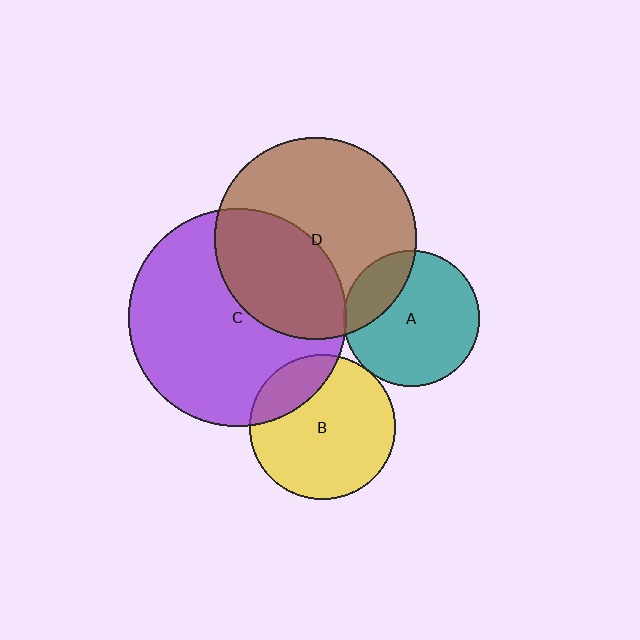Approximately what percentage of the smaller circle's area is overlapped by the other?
Approximately 5%.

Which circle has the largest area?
Circle C (purple).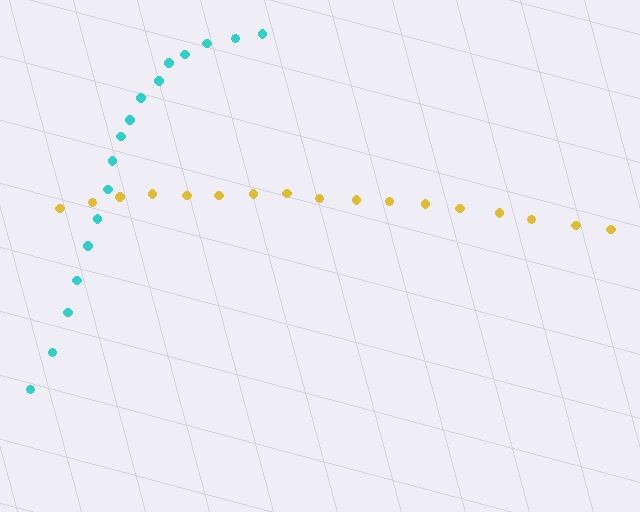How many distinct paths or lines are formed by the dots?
There are 2 distinct paths.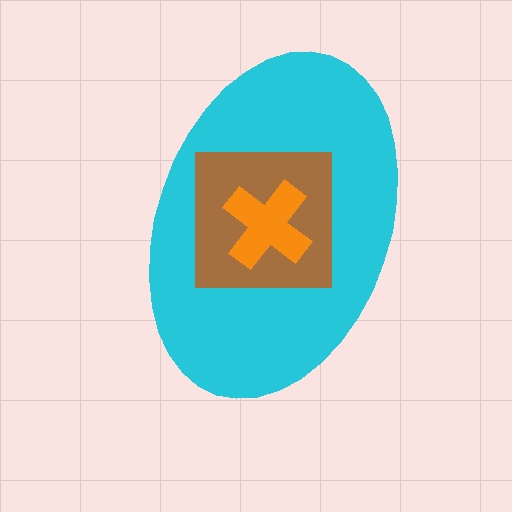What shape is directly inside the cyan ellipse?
The brown square.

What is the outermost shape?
The cyan ellipse.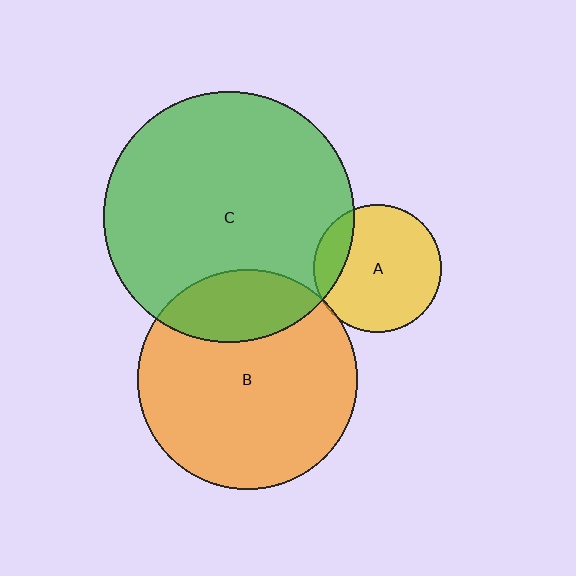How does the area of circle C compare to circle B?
Approximately 1.3 times.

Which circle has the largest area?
Circle C (green).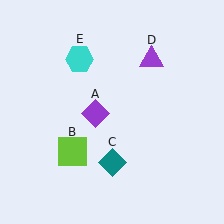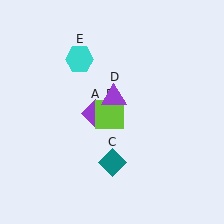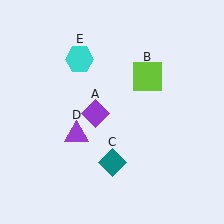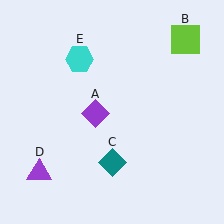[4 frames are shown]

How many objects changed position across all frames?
2 objects changed position: lime square (object B), purple triangle (object D).